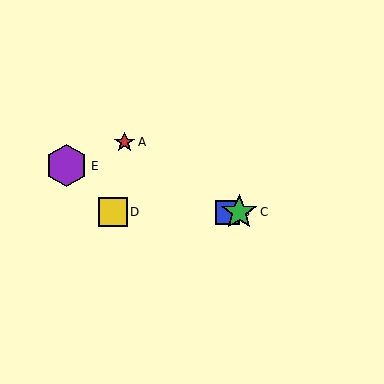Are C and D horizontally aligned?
Yes, both are at y≈212.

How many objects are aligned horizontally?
3 objects (B, C, D) are aligned horizontally.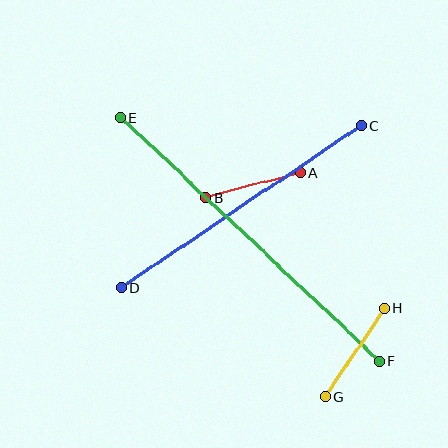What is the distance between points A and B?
The distance is approximately 97 pixels.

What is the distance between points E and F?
The distance is approximately 356 pixels.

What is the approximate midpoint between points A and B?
The midpoint is at approximately (253, 185) pixels.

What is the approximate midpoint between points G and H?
The midpoint is at approximately (355, 353) pixels.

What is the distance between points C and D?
The distance is approximately 289 pixels.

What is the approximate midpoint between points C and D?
The midpoint is at approximately (241, 206) pixels.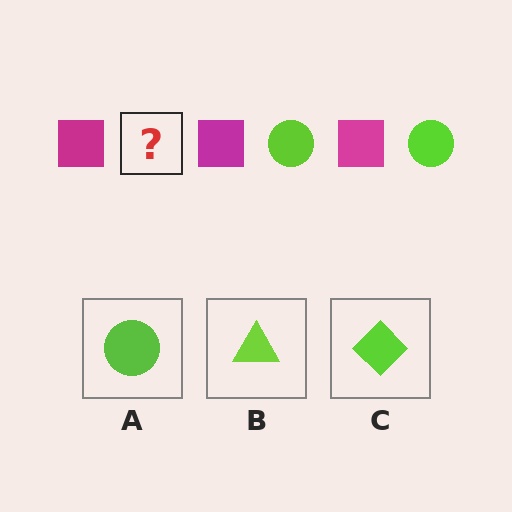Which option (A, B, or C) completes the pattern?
A.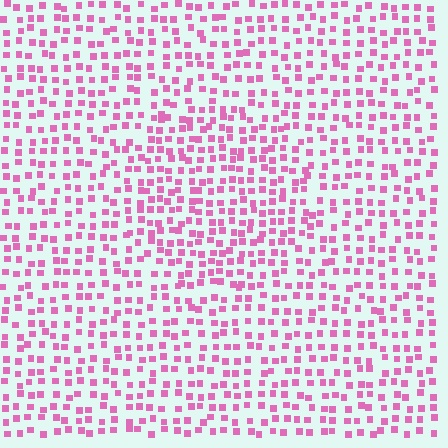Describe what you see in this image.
The image contains small pink elements arranged at two different densities. A circle-shaped region is visible where the elements are more densely packed than the surrounding area.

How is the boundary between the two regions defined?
The boundary is defined by a change in element density (approximately 1.4x ratio). All elements are the same color, size, and shape.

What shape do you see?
I see a circle.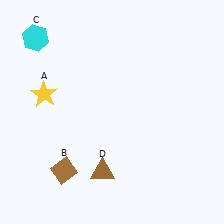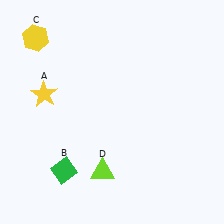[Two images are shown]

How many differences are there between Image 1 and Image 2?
There are 3 differences between the two images.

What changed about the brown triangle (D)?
In Image 1, D is brown. In Image 2, it changed to lime.